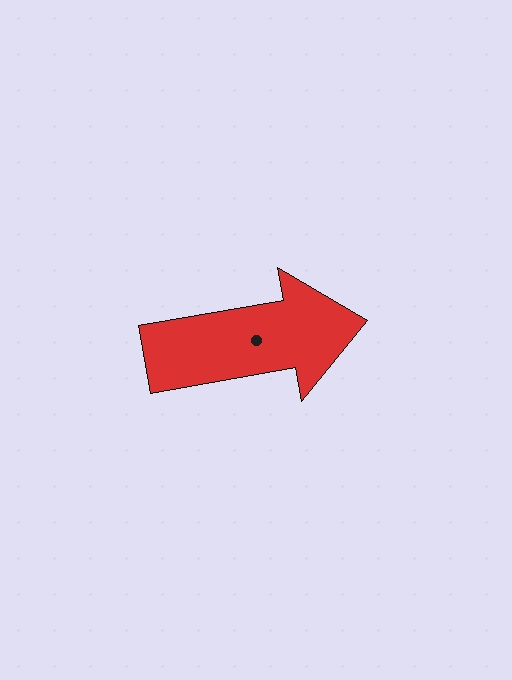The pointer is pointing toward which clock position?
Roughly 3 o'clock.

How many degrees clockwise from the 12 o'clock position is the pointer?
Approximately 80 degrees.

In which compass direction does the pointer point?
East.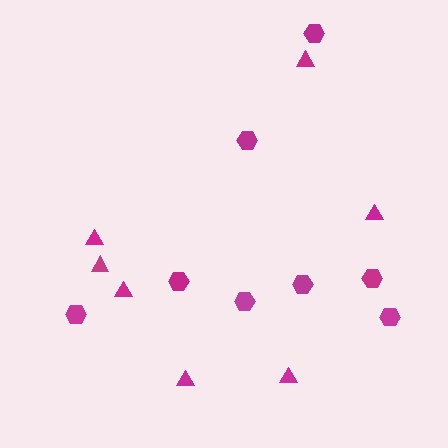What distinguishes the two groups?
There are 2 groups: one group of triangles (7) and one group of hexagons (8).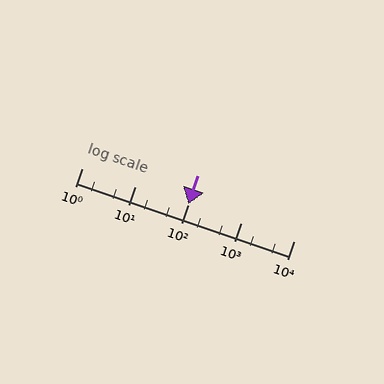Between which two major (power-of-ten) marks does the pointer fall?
The pointer is between 100 and 1000.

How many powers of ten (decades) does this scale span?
The scale spans 4 decades, from 1 to 10000.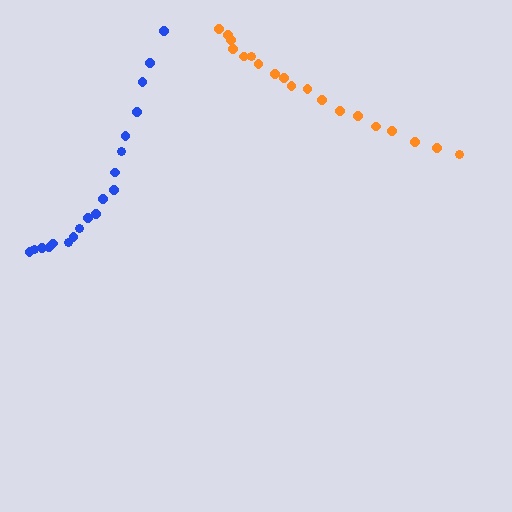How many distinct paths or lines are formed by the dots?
There are 2 distinct paths.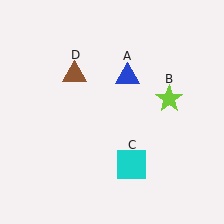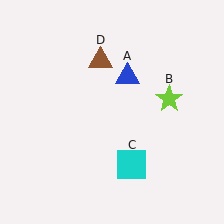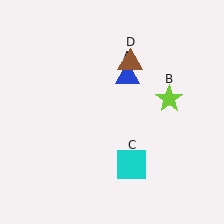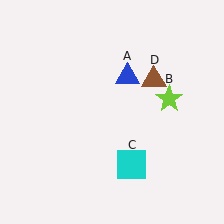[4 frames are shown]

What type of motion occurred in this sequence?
The brown triangle (object D) rotated clockwise around the center of the scene.